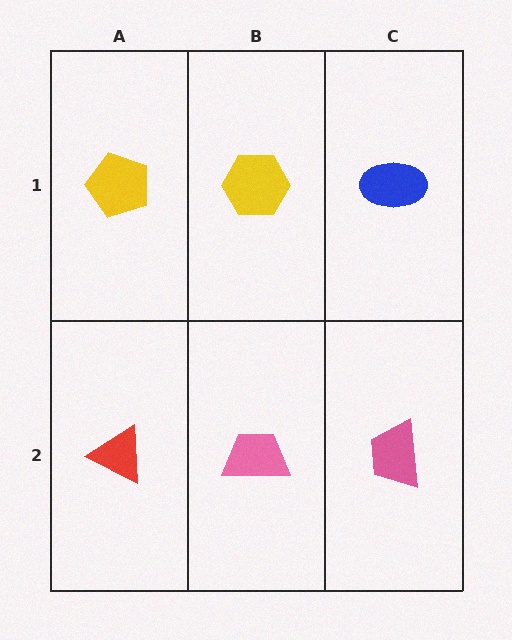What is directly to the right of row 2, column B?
A pink trapezoid.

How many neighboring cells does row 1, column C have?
2.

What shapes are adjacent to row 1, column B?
A pink trapezoid (row 2, column B), a yellow pentagon (row 1, column A), a blue ellipse (row 1, column C).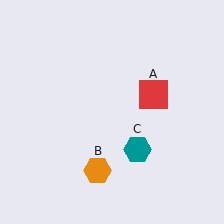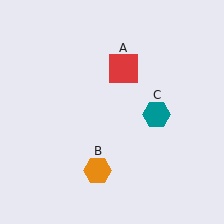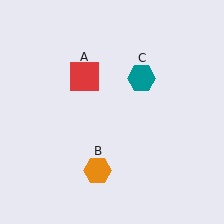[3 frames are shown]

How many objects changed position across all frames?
2 objects changed position: red square (object A), teal hexagon (object C).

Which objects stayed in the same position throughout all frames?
Orange hexagon (object B) remained stationary.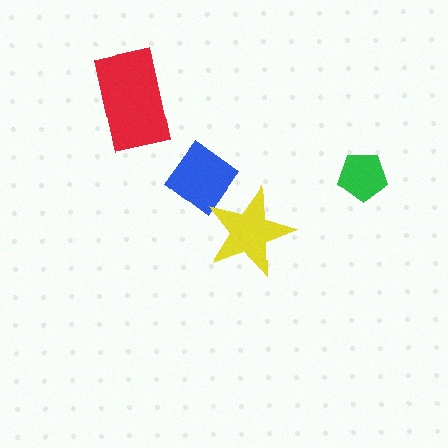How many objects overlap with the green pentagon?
0 objects overlap with the green pentagon.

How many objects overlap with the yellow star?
1 object overlaps with the yellow star.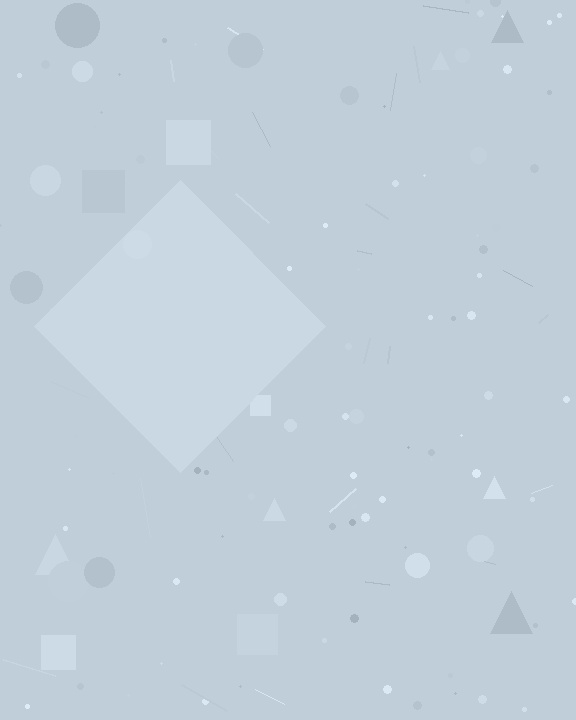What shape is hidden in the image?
A diamond is hidden in the image.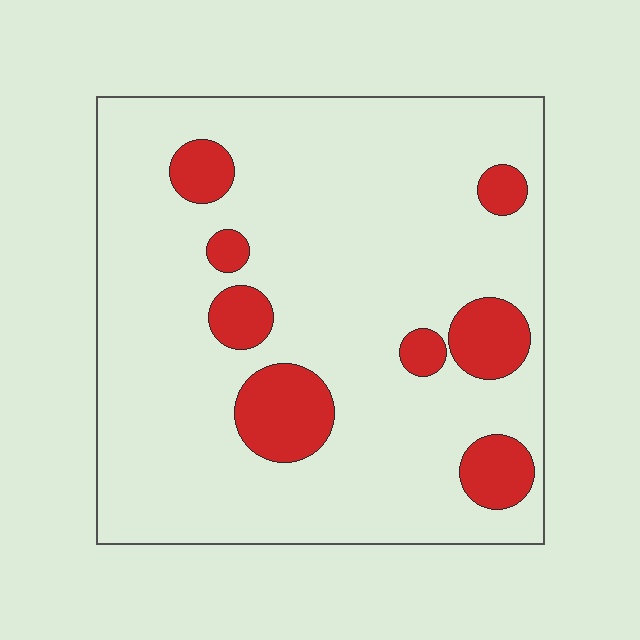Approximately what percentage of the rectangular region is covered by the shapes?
Approximately 15%.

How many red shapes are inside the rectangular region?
8.